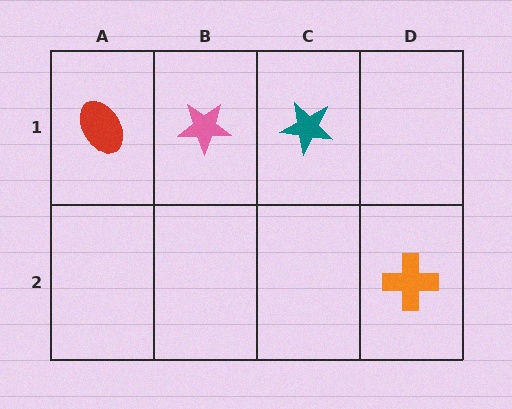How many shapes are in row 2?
1 shape.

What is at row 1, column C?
A teal star.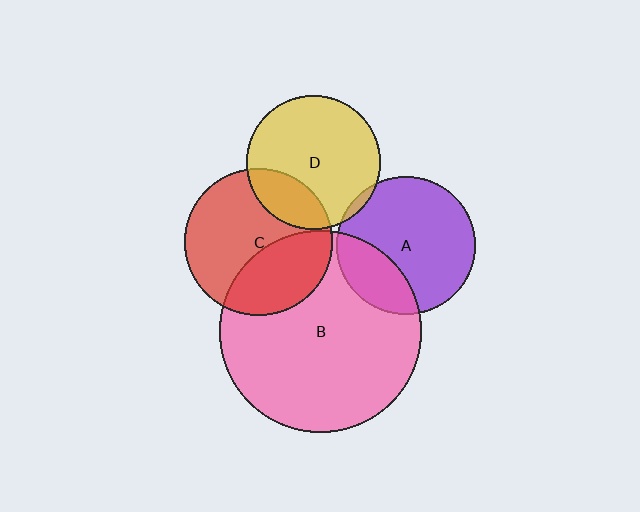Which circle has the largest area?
Circle B (pink).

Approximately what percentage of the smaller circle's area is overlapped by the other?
Approximately 20%.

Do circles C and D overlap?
Yes.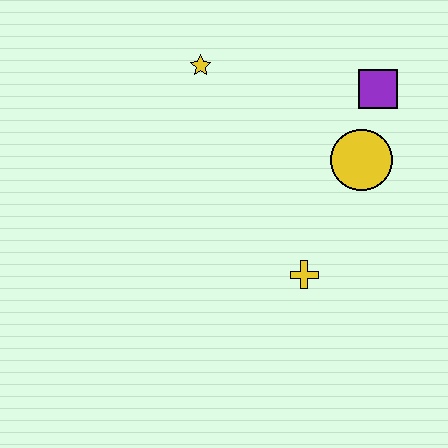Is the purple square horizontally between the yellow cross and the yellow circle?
No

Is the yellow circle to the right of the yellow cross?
Yes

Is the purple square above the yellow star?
No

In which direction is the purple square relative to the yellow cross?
The purple square is above the yellow cross.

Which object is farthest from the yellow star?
The yellow cross is farthest from the yellow star.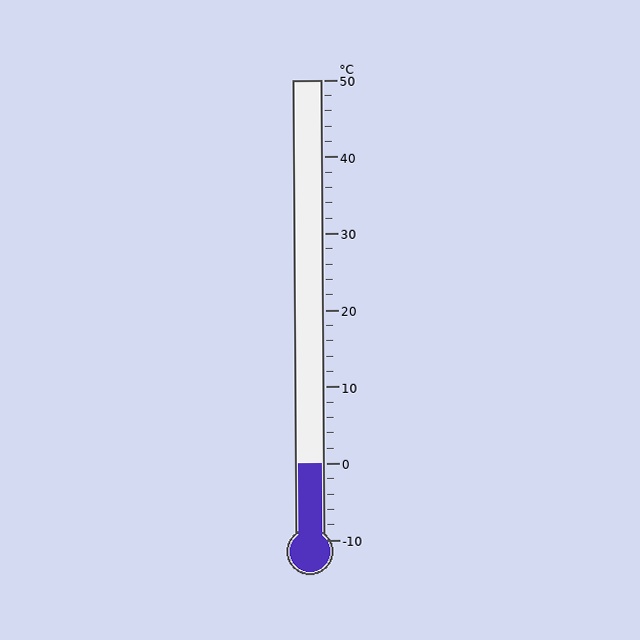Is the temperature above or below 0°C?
The temperature is at 0°C.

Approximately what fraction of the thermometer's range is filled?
The thermometer is filled to approximately 15% of its range.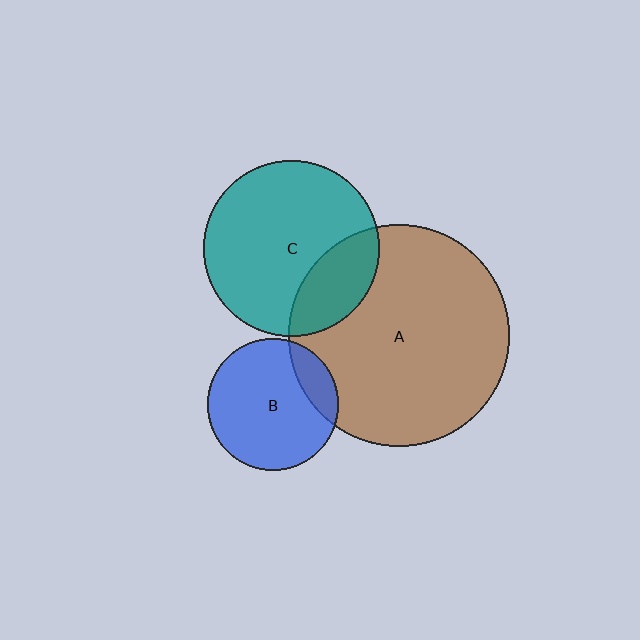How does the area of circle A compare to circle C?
Approximately 1.6 times.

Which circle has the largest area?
Circle A (brown).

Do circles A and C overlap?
Yes.